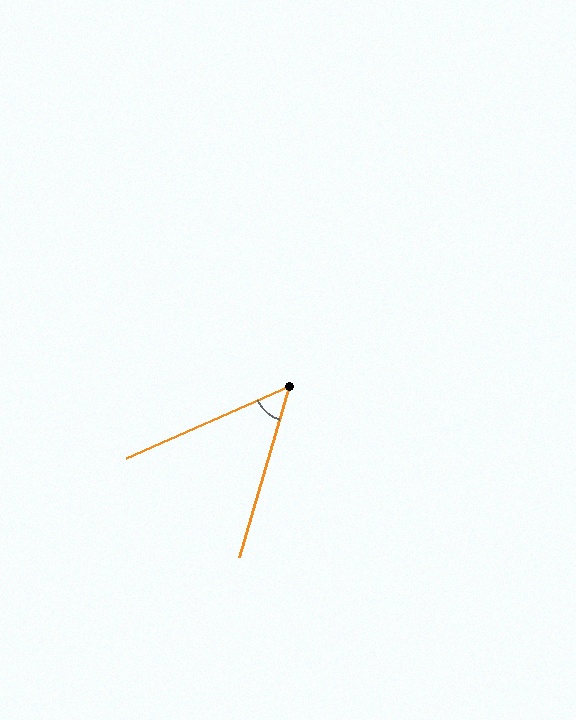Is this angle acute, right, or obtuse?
It is acute.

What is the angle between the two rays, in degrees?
Approximately 50 degrees.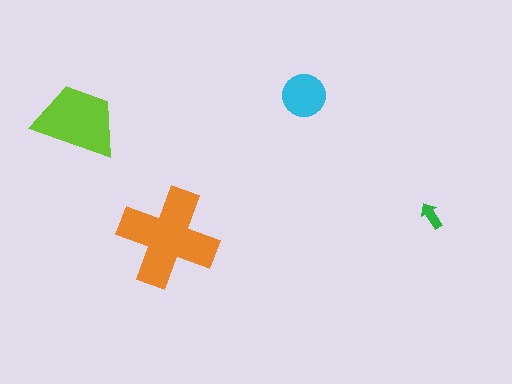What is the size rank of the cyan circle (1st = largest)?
3rd.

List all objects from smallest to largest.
The green arrow, the cyan circle, the lime trapezoid, the orange cross.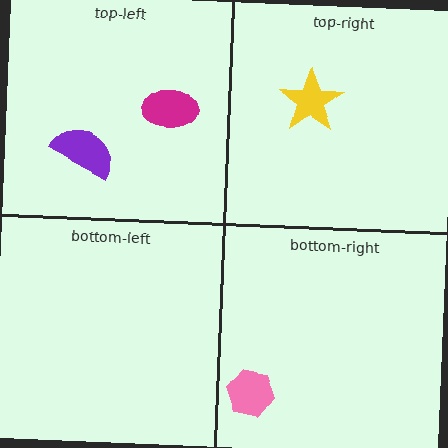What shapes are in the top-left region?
The purple semicircle, the magenta ellipse.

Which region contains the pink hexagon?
The bottom-right region.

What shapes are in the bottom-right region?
The pink hexagon.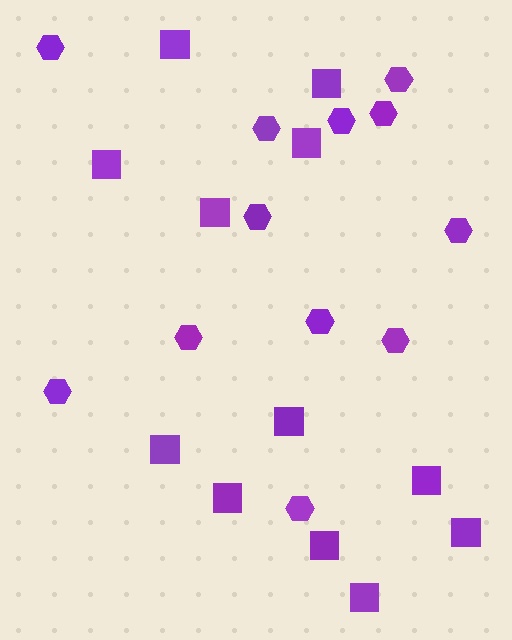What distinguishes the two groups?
There are 2 groups: one group of hexagons (12) and one group of squares (12).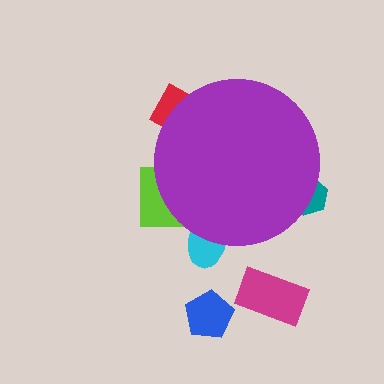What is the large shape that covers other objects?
A purple circle.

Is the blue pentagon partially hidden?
No, the blue pentagon is fully visible.